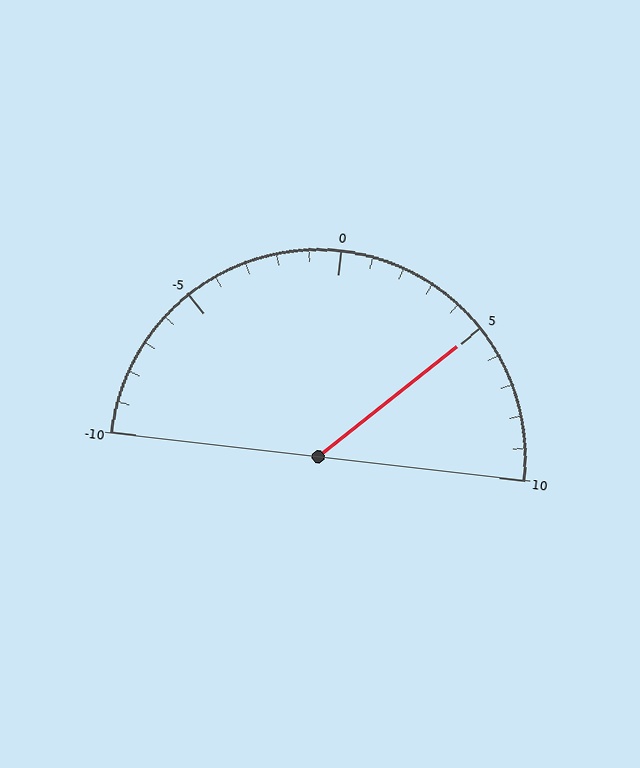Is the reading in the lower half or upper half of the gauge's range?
The reading is in the upper half of the range (-10 to 10).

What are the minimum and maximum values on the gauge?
The gauge ranges from -10 to 10.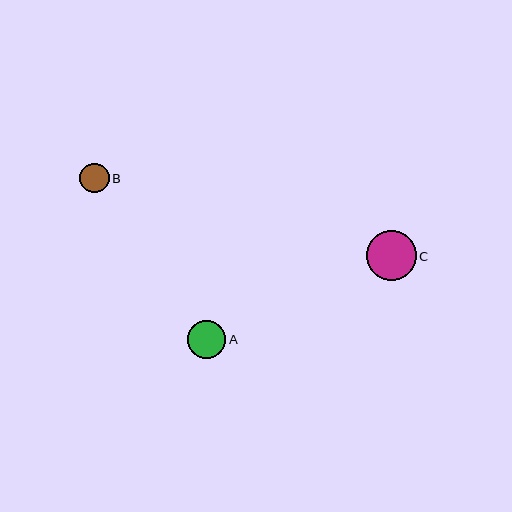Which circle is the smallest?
Circle B is the smallest with a size of approximately 29 pixels.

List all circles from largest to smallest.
From largest to smallest: C, A, B.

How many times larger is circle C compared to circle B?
Circle C is approximately 1.7 times the size of circle B.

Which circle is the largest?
Circle C is the largest with a size of approximately 50 pixels.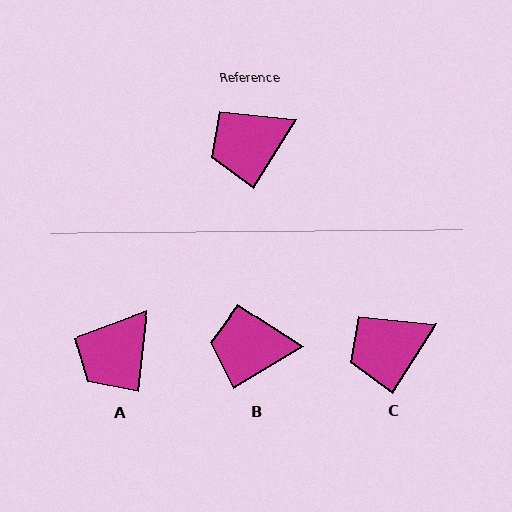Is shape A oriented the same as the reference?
No, it is off by about 26 degrees.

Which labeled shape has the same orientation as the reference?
C.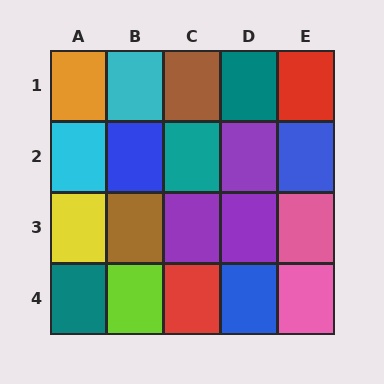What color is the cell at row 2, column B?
Blue.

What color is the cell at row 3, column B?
Brown.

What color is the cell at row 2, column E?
Blue.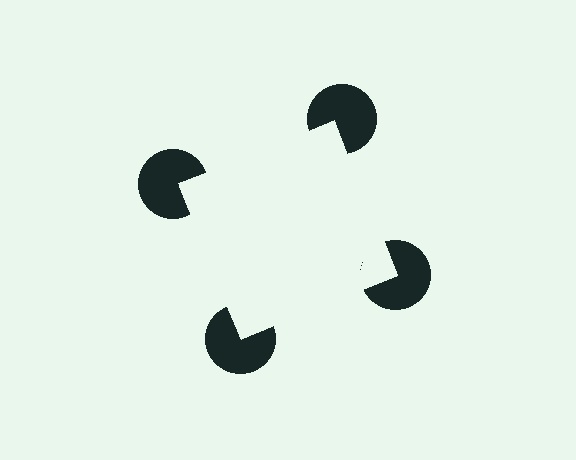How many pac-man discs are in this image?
There are 4 — one at each vertex of the illusory square.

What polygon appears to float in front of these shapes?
An illusory square — its edges are inferred from the aligned wedge cuts in the pac-man discs, not physically drawn.